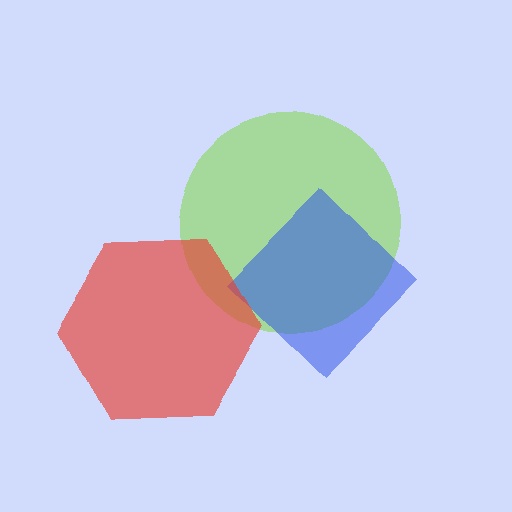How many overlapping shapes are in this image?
There are 3 overlapping shapes in the image.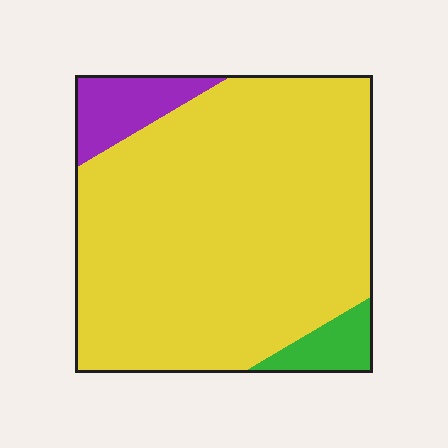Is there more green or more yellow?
Yellow.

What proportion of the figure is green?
Green covers 6% of the figure.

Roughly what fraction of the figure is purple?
Purple takes up about one tenth (1/10) of the figure.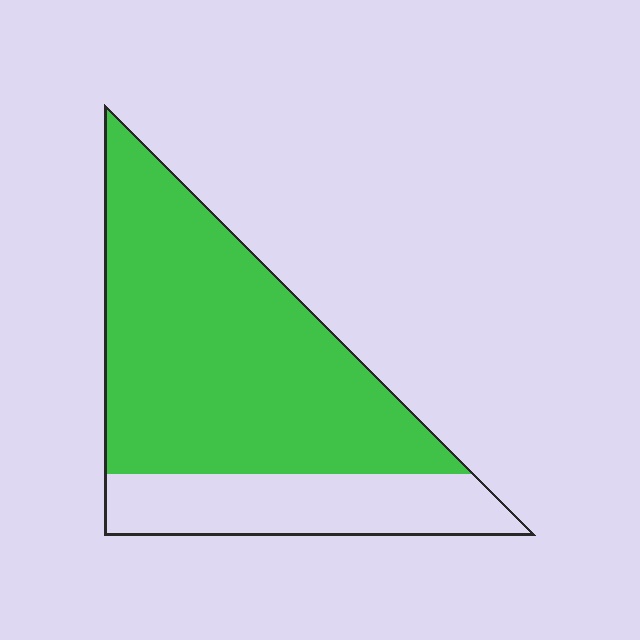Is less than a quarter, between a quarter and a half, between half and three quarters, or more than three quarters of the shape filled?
Between half and three quarters.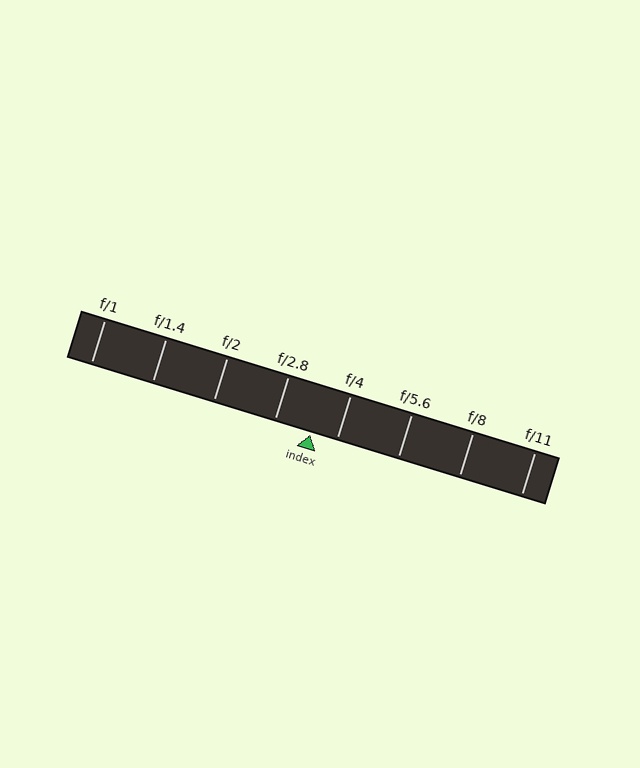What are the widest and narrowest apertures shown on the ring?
The widest aperture shown is f/1 and the narrowest is f/11.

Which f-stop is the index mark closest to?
The index mark is closest to f/4.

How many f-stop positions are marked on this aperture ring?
There are 8 f-stop positions marked.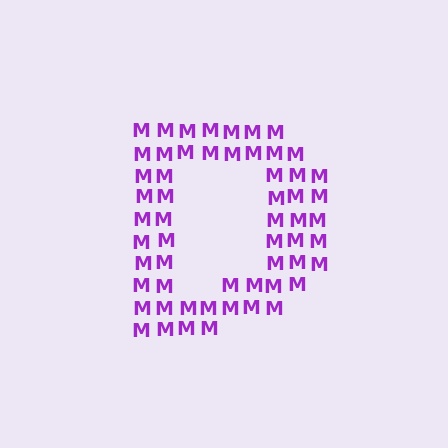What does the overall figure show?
The overall figure shows the letter D.